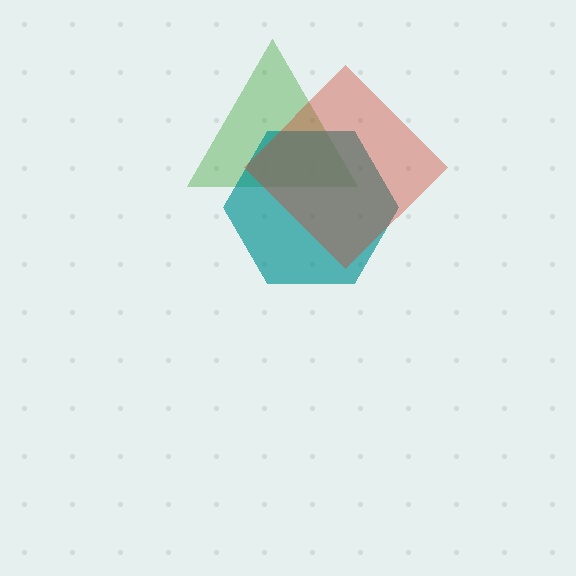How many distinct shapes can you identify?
There are 3 distinct shapes: a green triangle, a teal hexagon, a red diamond.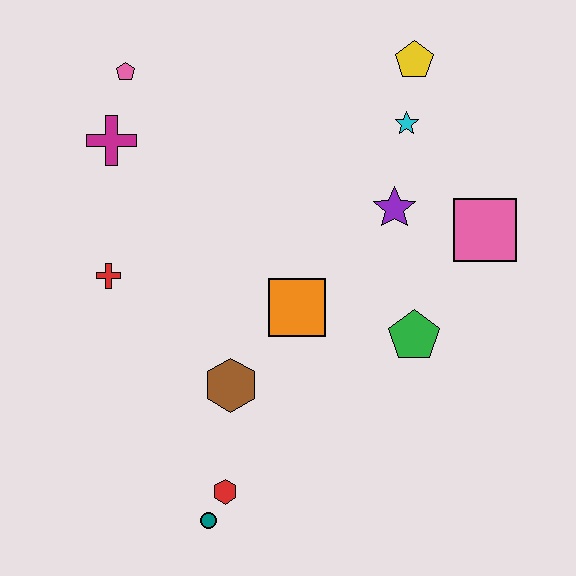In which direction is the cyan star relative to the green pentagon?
The cyan star is above the green pentagon.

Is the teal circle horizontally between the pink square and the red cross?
Yes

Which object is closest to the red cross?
The magenta cross is closest to the red cross.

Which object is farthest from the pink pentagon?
The teal circle is farthest from the pink pentagon.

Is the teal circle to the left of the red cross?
No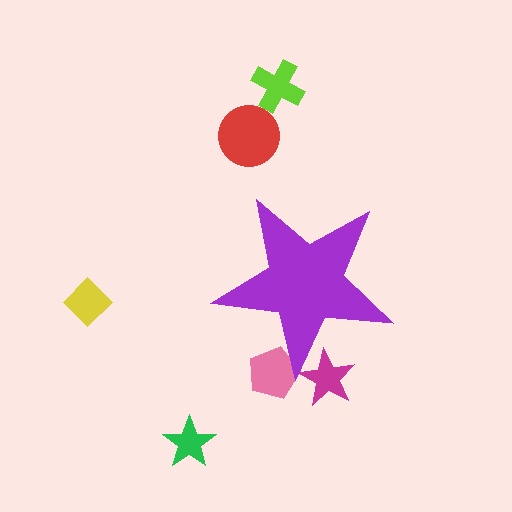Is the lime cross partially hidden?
No, the lime cross is fully visible.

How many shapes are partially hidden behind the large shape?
2 shapes are partially hidden.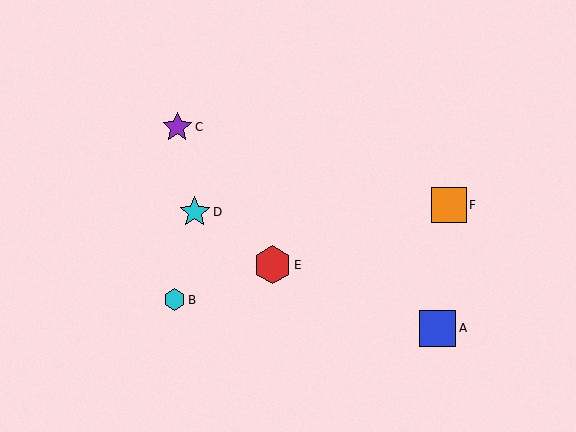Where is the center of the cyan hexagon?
The center of the cyan hexagon is at (174, 300).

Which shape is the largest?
The red hexagon (labeled E) is the largest.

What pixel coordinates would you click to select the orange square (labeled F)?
Click at (449, 205) to select the orange square F.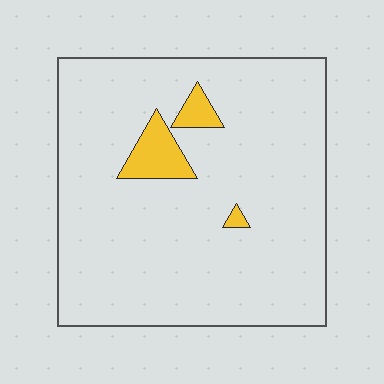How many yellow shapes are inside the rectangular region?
3.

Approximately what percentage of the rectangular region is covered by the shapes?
Approximately 5%.